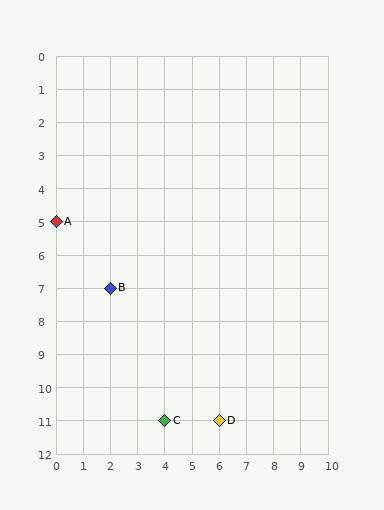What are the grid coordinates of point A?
Point A is at grid coordinates (0, 5).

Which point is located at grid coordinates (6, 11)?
Point D is at (6, 11).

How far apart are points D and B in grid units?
Points D and B are 4 columns and 4 rows apart (about 5.7 grid units diagonally).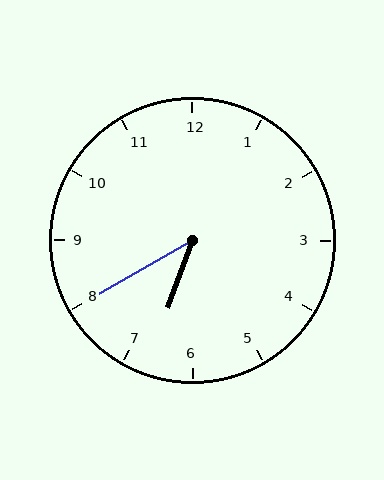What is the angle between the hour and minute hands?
Approximately 40 degrees.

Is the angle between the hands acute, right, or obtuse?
It is acute.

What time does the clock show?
6:40.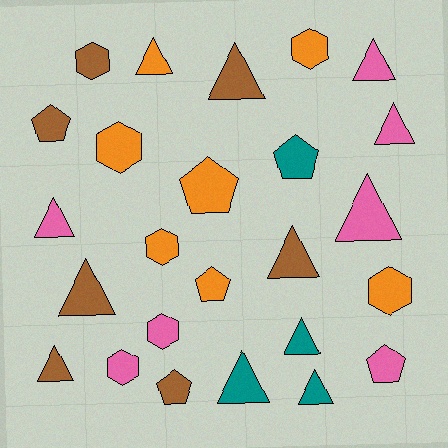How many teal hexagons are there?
There are no teal hexagons.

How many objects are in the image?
There are 25 objects.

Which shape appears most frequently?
Triangle, with 12 objects.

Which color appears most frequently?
Brown, with 7 objects.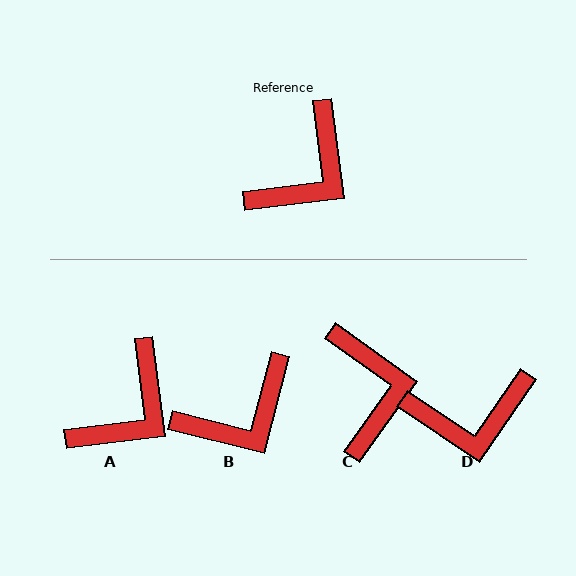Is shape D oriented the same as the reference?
No, it is off by about 41 degrees.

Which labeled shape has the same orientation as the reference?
A.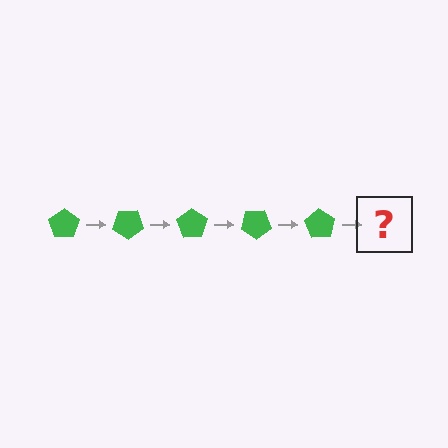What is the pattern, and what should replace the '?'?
The pattern is that the pentagon rotates 35 degrees each step. The '?' should be a green pentagon rotated 175 degrees.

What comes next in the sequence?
The next element should be a green pentagon rotated 175 degrees.